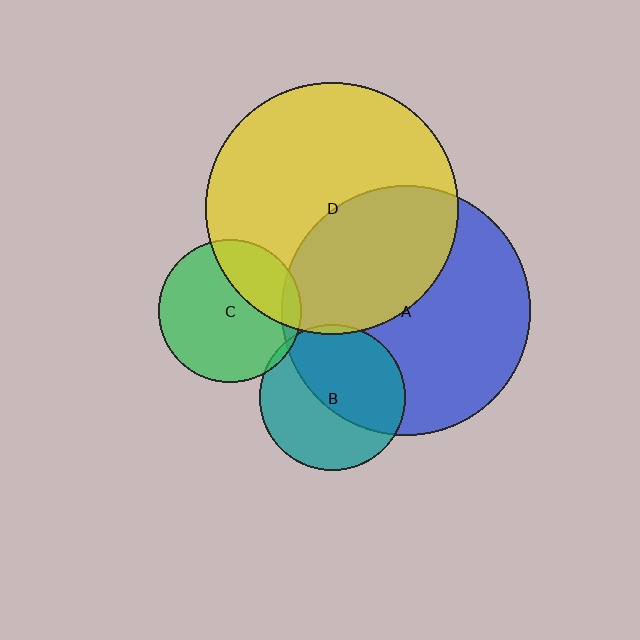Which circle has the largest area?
Circle D (yellow).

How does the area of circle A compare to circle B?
Approximately 2.9 times.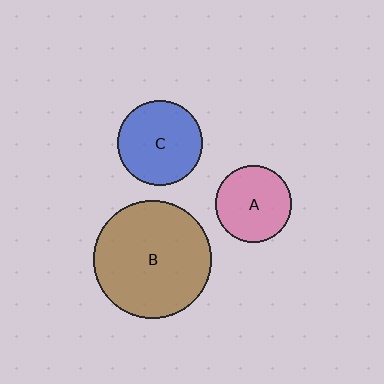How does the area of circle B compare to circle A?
Approximately 2.4 times.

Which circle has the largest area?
Circle B (brown).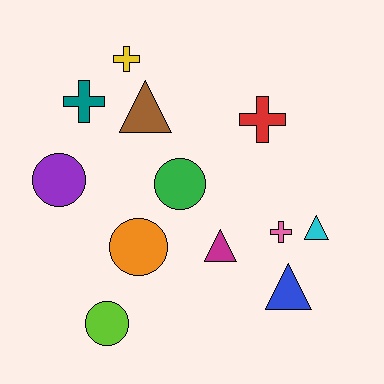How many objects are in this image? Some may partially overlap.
There are 12 objects.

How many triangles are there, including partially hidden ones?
There are 4 triangles.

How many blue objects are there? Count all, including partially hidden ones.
There is 1 blue object.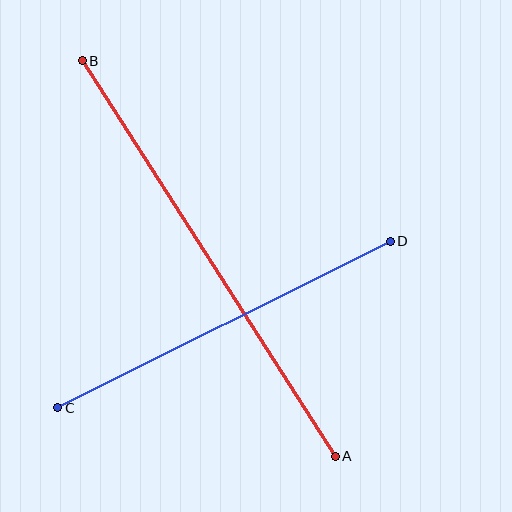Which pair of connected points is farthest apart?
Points A and B are farthest apart.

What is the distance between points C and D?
The distance is approximately 372 pixels.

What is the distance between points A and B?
The distance is approximately 469 pixels.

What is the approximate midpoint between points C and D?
The midpoint is at approximately (224, 325) pixels.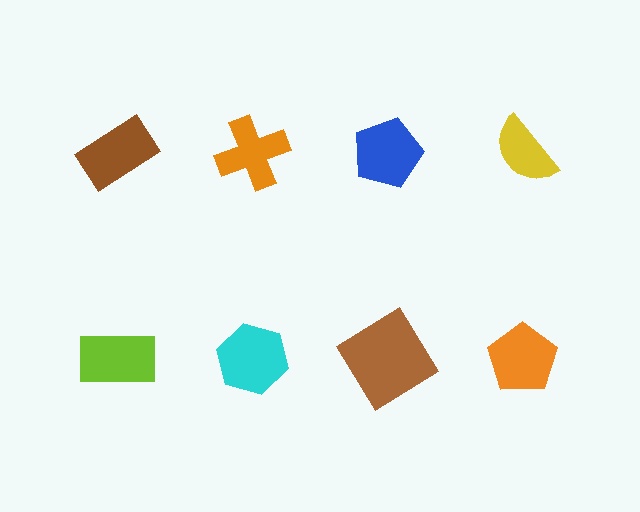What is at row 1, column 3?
A blue pentagon.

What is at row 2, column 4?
An orange pentagon.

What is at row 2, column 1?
A lime rectangle.